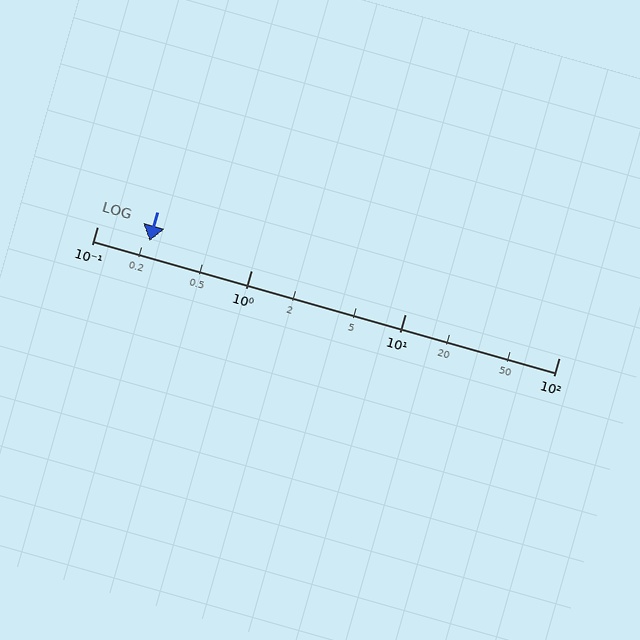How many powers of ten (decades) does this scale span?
The scale spans 3 decades, from 0.1 to 100.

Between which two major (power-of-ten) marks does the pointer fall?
The pointer is between 0.1 and 1.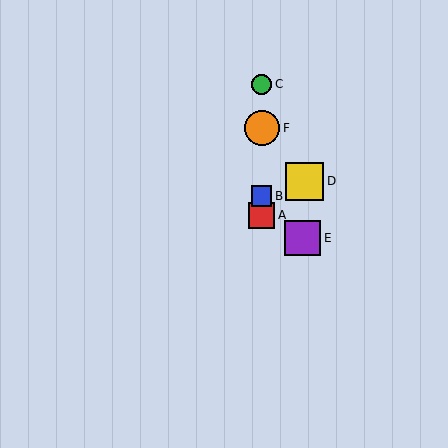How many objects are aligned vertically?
4 objects (A, B, C, F) are aligned vertically.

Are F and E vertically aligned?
No, F is at x≈262 and E is at x≈303.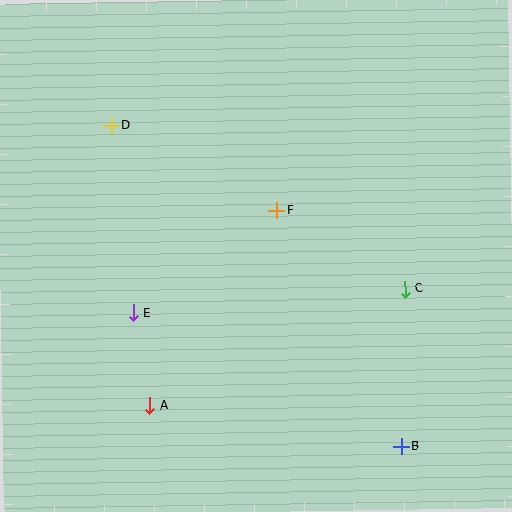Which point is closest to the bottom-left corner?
Point A is closest to the bottom-left corner.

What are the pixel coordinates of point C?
Point C is at (405, 289).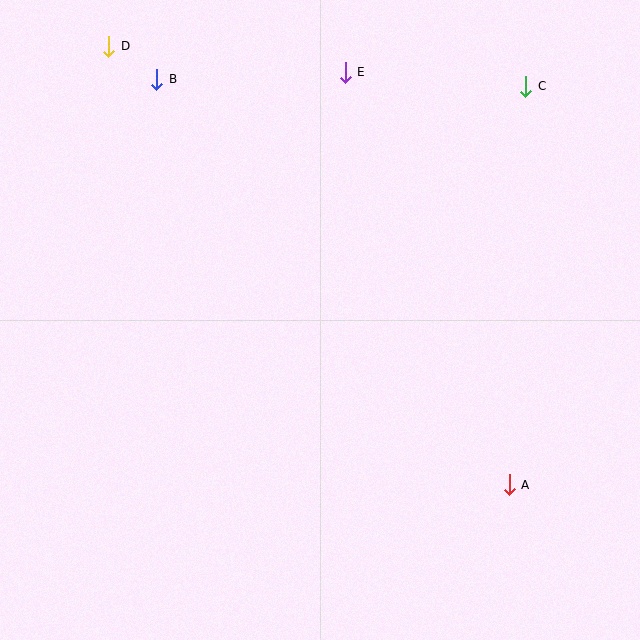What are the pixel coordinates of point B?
Point B is at (157, 79).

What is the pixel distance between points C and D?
The distance between C and D is 419 pixels.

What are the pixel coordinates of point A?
Point A is at (509, 485).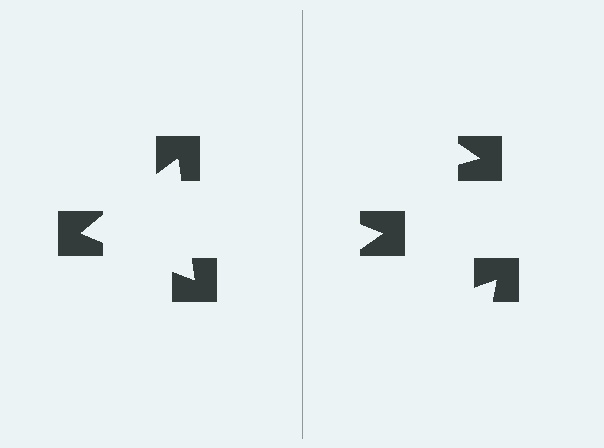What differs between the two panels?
The notched squares are positioned identically on both sides; only the wedge orientations differ. On the left they align to a triangle; on the right they are misaligned.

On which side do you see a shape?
An illusory triangle appears on the left side. On the right side the wedge cuts are rotated, so no coherent shape forms.